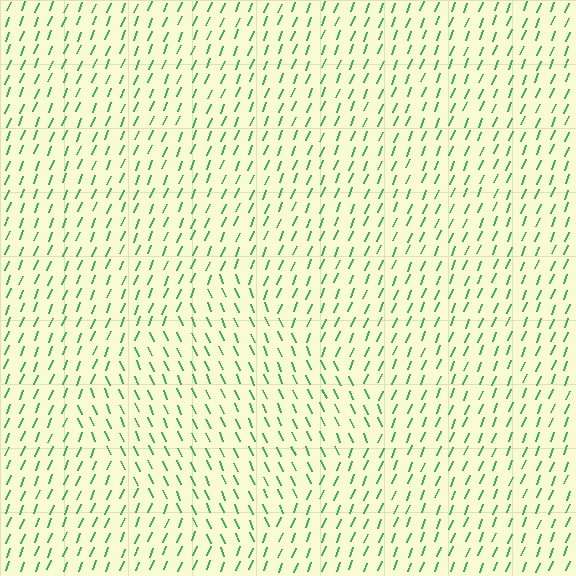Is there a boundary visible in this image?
Yes, there is a texture boundary formed by a change in line orientation.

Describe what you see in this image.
The image is filled with small green line segments. A diamond region in the image has lines oriented differently from the surrounding lines, creating a visible texture boundary.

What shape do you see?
I see a diamond.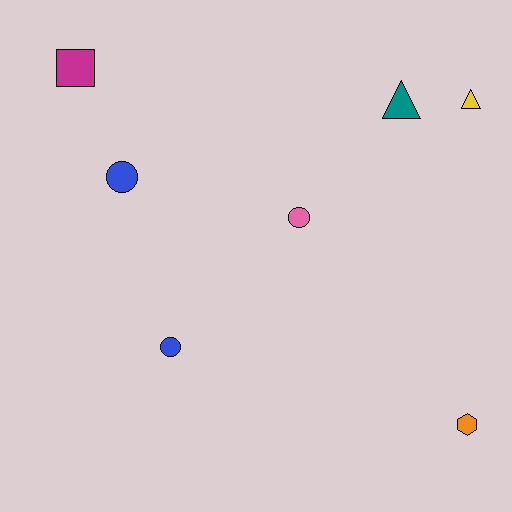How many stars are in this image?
There are no stars.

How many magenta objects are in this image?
There is 1 magenta object.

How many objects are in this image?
There are 7 objects.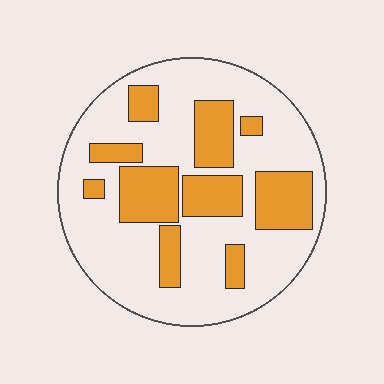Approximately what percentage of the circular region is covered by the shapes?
Approximately 30%.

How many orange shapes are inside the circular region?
10.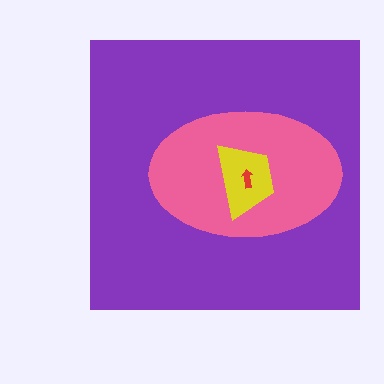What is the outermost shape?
The purple square.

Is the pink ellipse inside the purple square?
Yes.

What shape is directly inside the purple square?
The pink ellipse.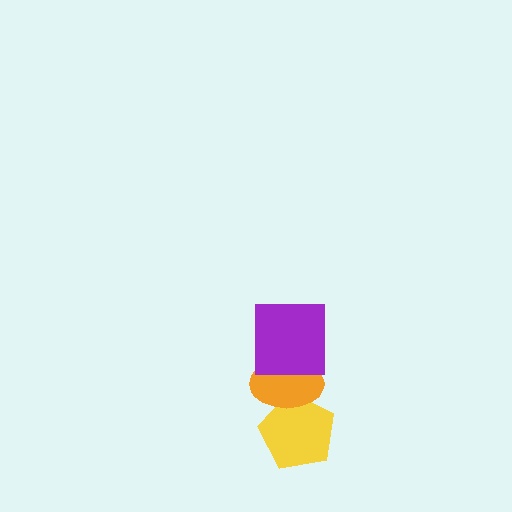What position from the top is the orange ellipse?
The orange ellipse is 2nd from the top.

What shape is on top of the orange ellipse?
The purple square is on top of the orange ellipse.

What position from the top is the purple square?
The purple square is 1st from the top.